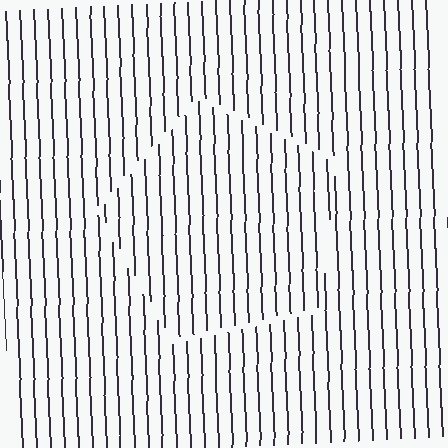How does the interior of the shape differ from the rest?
The interior of the shape contains the same grating, shifted by half a period — the contour is defined by the phase discontinuity where line-ends from the inner and outer gratings abut.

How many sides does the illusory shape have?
5 sides — the line-ends trace a pentagon.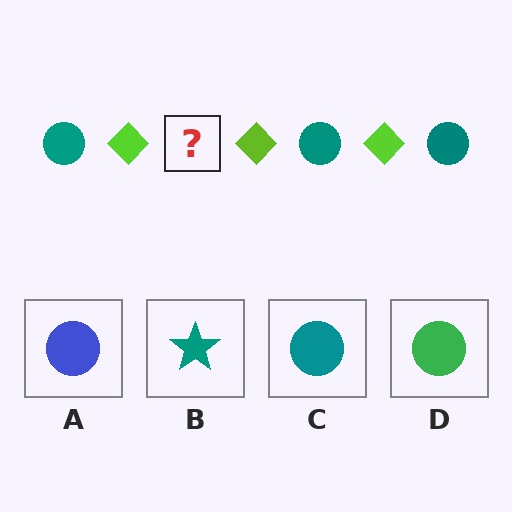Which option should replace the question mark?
Option C.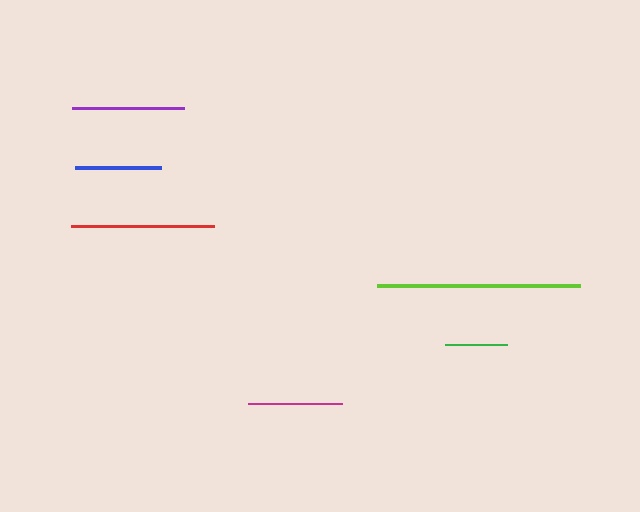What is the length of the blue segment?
The blue segment is approximately 86 pixels long.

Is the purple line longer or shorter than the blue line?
The purple line is longer than the blue line.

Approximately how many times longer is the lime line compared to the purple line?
The lime line is approximately 1.8 times the length of the purple line.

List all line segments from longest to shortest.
From longest to shortest: lime, red, purple, magenta, blue, green.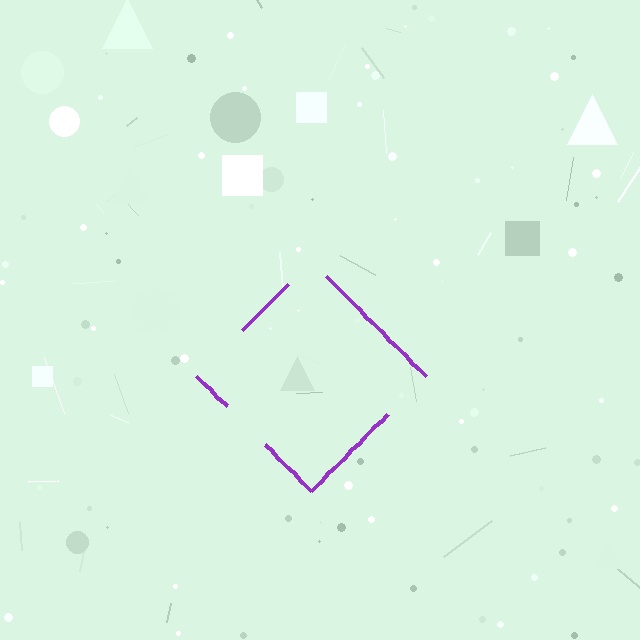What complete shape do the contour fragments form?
The contour fragments form a diamond.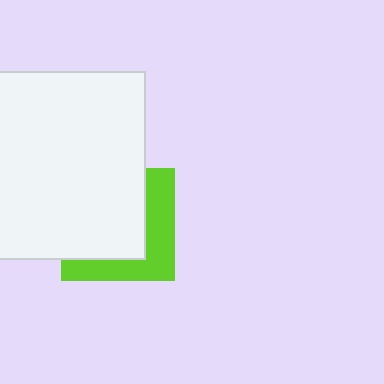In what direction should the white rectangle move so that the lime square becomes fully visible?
The white rectangle should move toward the upper-left. That is the shortest direction to clear the overlap and leave the lime square fully visible.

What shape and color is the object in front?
The object in front is a white rectangle.